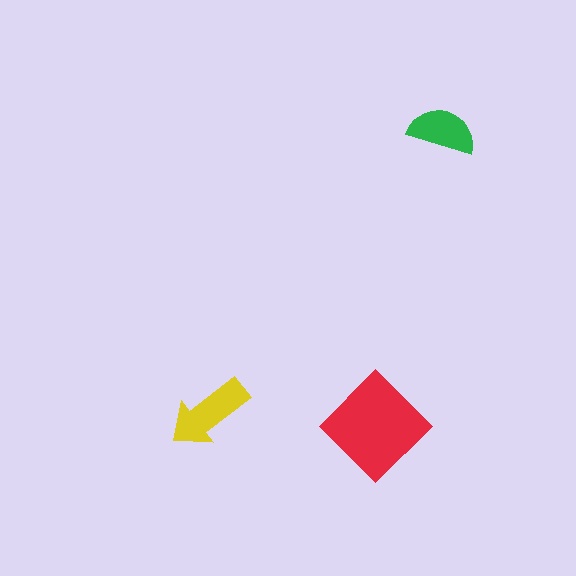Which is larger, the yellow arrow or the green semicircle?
The yellow arrow.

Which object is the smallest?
The green semicircle.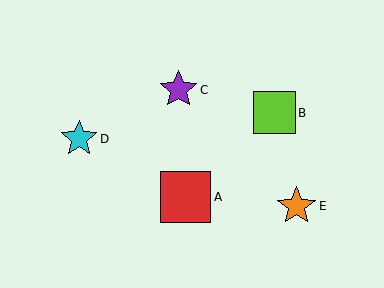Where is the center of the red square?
The center of the red square is at (185, 197).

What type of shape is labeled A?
Shape A is a red square.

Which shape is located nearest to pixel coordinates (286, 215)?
The orange star (labeled E) at (296, 206) is nearest to that location.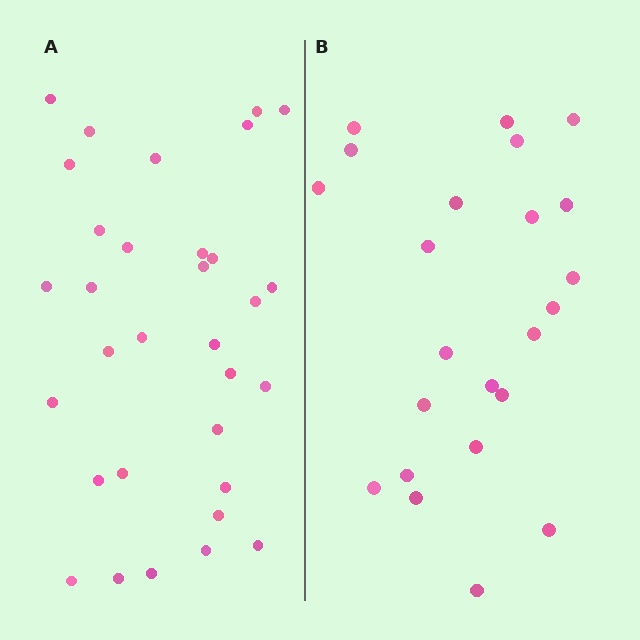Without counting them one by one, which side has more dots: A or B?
Region A (the left region) has more dots.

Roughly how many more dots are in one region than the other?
Region A has roughly 8 or so more dots than region B.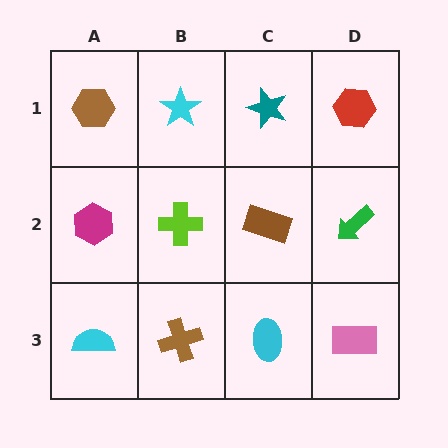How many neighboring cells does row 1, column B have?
3.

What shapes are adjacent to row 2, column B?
A cyan star (row 1, column B), a brown cross (row 3, column B), a magenta hexagon (row 2, column A), a brown rectangle (row 2, column C).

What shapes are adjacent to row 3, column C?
A brown rectangle (row 2, column C), a brown cross (row 3, column B), a pink rectangle (row 3, column D).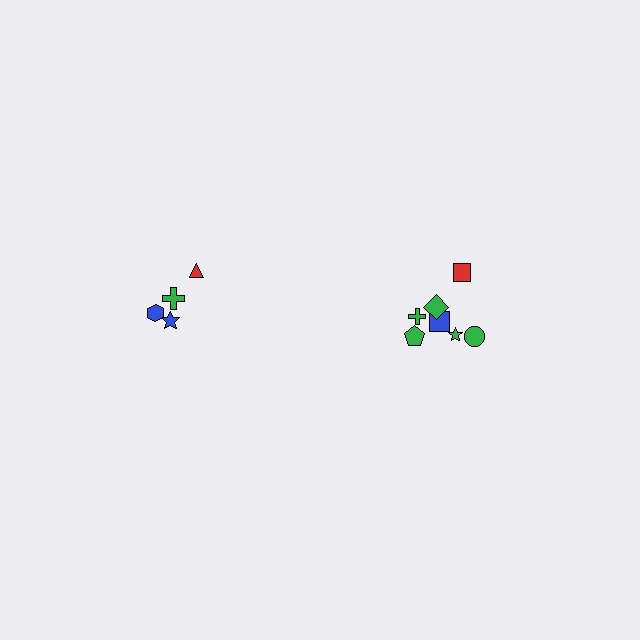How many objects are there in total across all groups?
There are 11 objects.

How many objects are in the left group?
There are 4 objects.